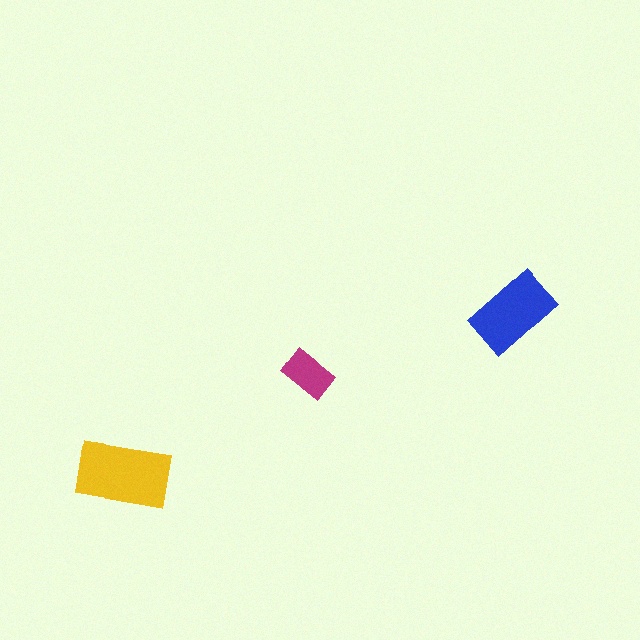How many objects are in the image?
There are 3 objects in the image.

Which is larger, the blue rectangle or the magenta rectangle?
The blue one.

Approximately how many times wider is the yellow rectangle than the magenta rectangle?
About 2 times wider.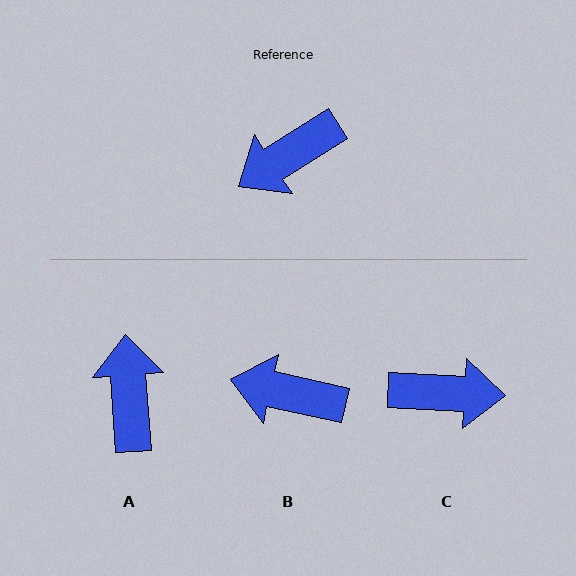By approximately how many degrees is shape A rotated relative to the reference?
Approximately 118 degrees clockwise.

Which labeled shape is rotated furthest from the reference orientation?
C, about 145 degrees away.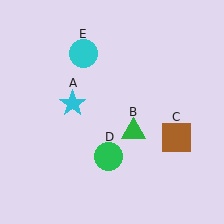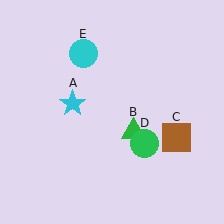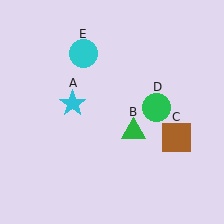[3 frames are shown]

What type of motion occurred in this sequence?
The green circle (object D) rotated counterclockwise around the center of the scene.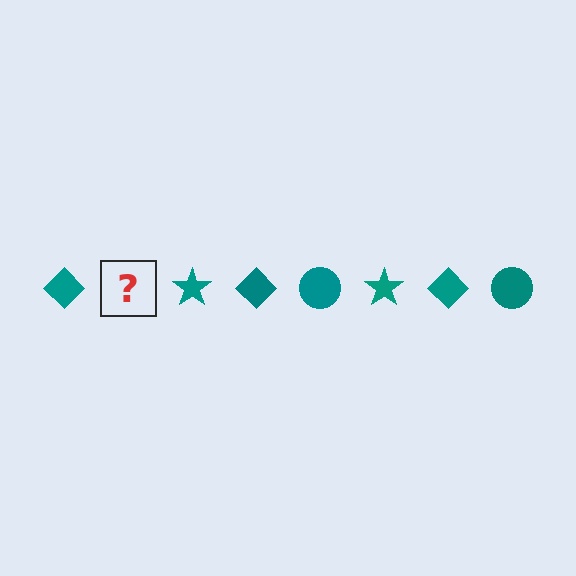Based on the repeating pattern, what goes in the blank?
The blank should be a teal circle.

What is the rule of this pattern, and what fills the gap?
The rule is that the pattern cycles through diamond, circle, star shapes in teal. The gap should be filled with a teal circle.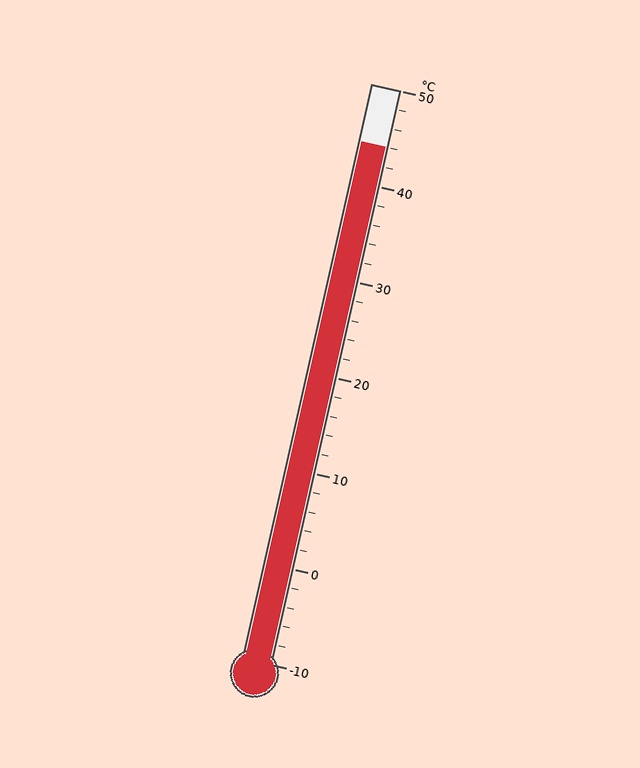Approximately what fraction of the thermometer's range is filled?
The thermometer is filled to approximately 90% of its range.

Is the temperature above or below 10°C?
The temperature is above 10°C.